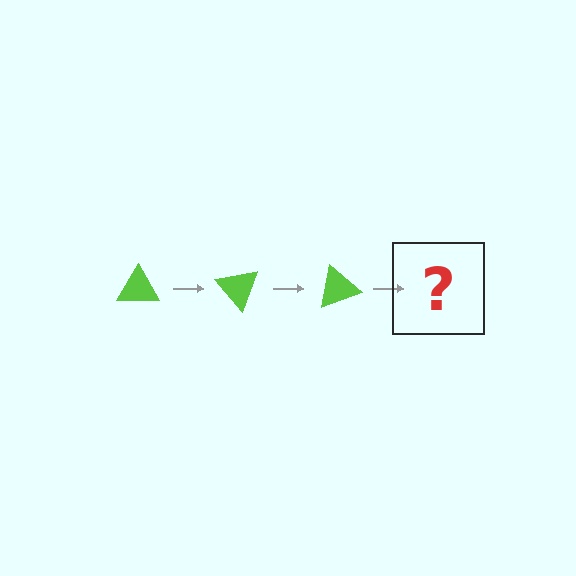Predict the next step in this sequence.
The next step is a lime triangle rotated 150 degrees.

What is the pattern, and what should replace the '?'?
The pattern is that the triangle rotates 50 degrees each step. The '?' should be a lime triangle rotated 150 degrees.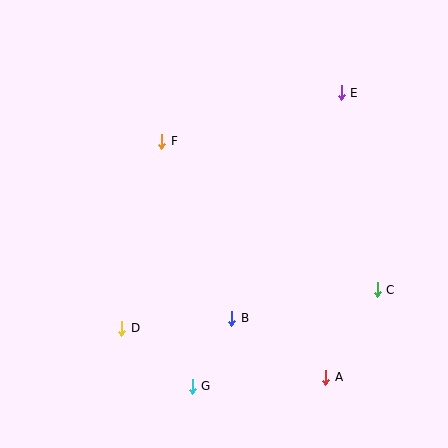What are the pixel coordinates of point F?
Point F is at (162, 141).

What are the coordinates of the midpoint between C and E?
The midpoint between C and E is at (359, 191).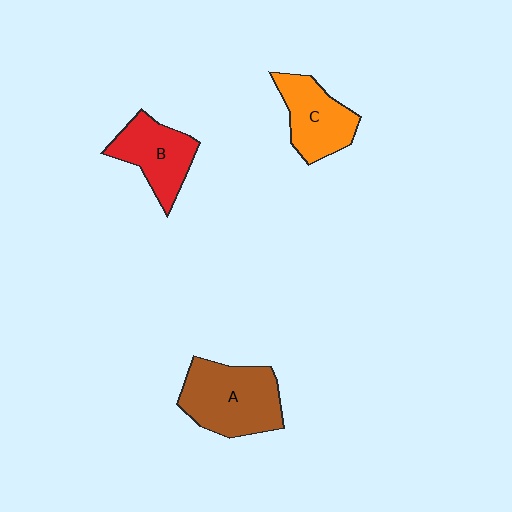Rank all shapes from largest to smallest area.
From largest to smallest: A (brown), B (red), C (orange).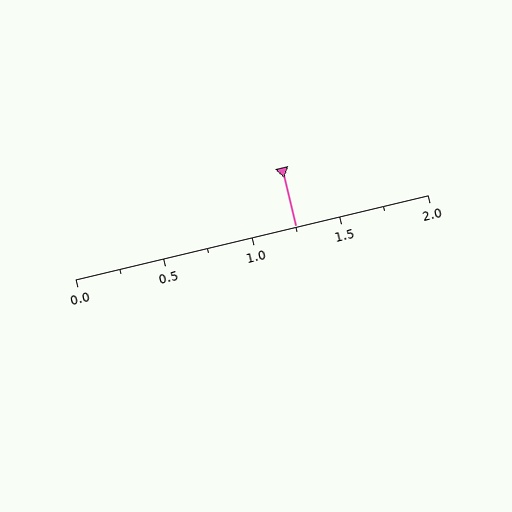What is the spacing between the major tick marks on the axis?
The major ticks are spaced 0.5 apart.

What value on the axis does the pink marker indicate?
The marker indicates approximately 1.25.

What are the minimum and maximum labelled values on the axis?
The axis runs from 0.0 to 2.0.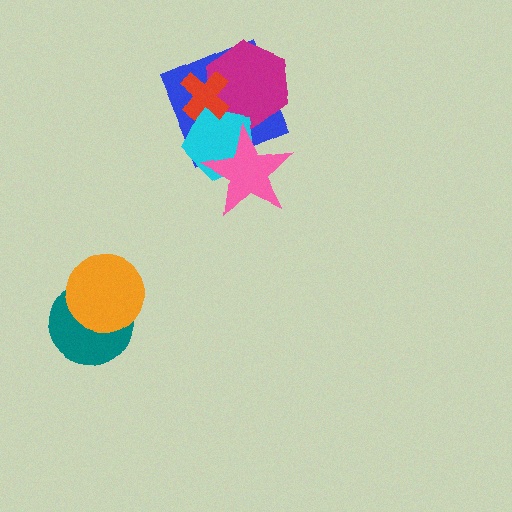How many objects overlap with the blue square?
4 objects overlap with the blue square.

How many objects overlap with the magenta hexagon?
3 objects overlap with the magenta hexagon.